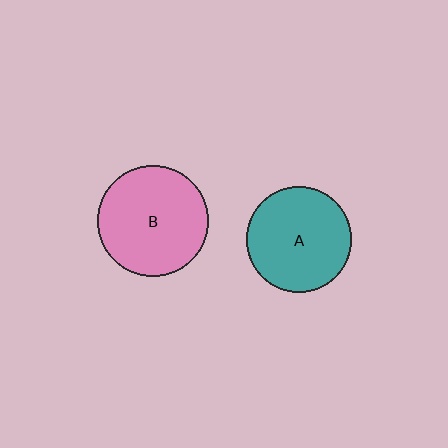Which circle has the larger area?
Circle B (pink).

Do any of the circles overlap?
No, none of the circles overlap.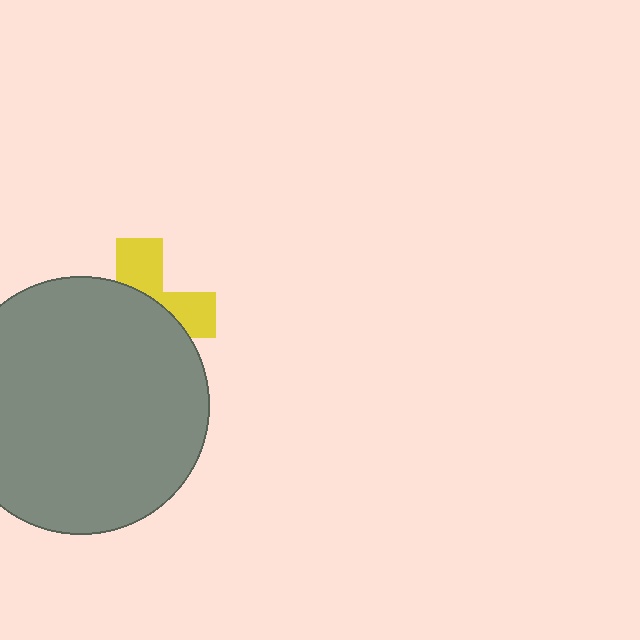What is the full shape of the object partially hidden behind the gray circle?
The partially hidden object is a yellow cross.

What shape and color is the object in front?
The object in front is a gray circle.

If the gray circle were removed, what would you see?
You would see the complete yellow cross.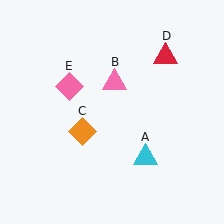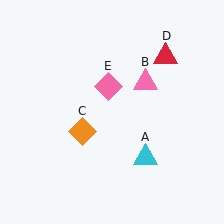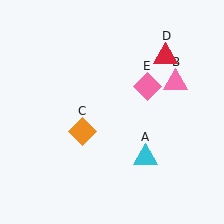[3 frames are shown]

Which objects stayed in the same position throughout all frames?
Cyan triangle (object A) and orange diamond (object C) and red triangle (object D) remained stationary.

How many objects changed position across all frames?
2 objects changed position: pink triangle (object B), pink diamond (object E).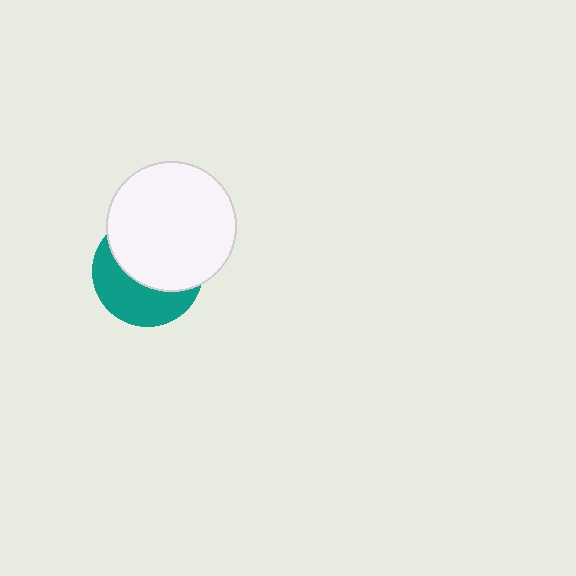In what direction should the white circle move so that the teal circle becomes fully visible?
The white circle should move up. That is the shortest direction to clear the overlap and leave the teal circle fully visible.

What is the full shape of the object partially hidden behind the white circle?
The partially hidden object is a teal circle.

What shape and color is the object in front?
The object in front is a white circle.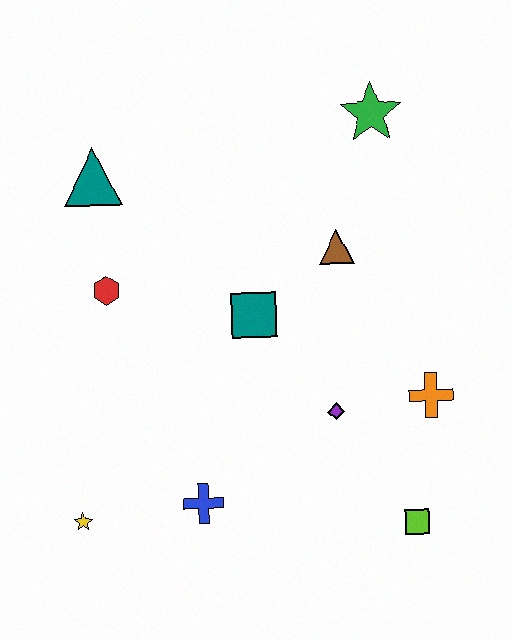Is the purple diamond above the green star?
No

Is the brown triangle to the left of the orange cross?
Yes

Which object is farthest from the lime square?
The teal triangle is farthest from the lime square.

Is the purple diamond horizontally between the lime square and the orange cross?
No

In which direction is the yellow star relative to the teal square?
The yellow star is below the teal square.